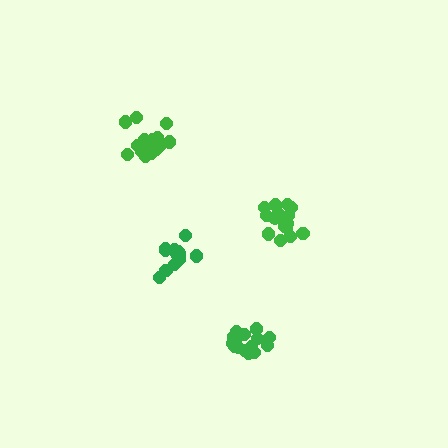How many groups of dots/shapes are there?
There are 4 groups.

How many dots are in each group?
Group 1: 13 dots, Group 2: 16 dots, Group 3: 16 dots, Group 4: 17 dots (62 total).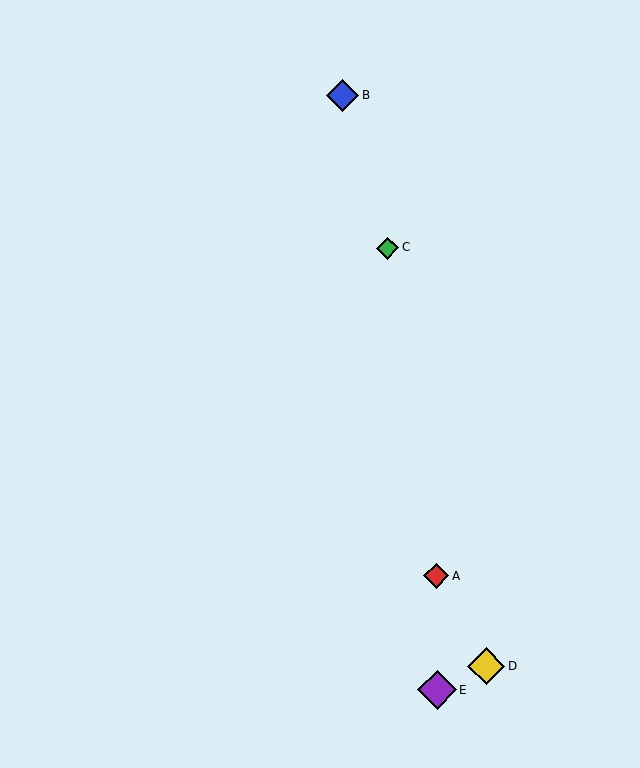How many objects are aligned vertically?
2 objects (A, E) are aligned vertically.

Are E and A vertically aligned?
Yes, both are at x≈437.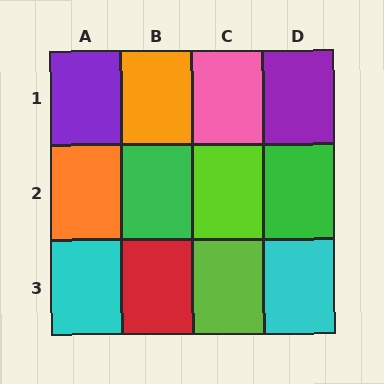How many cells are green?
2 cells are green.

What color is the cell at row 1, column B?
Orange.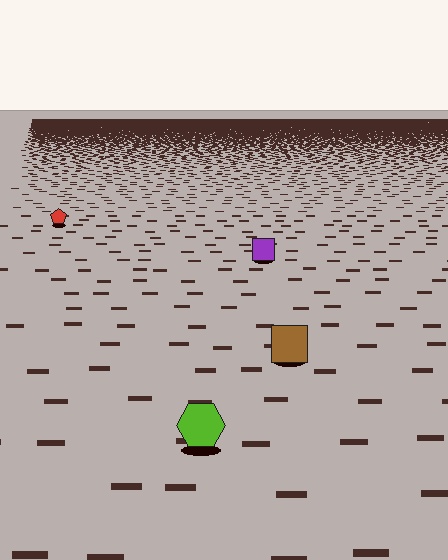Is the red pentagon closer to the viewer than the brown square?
No. The brown square is closer — you can tell from the texture gradient: the ground texture is coarser near it.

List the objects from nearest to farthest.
From nearest to farthest: the lime hexagon, the brown square, the purple square, the red pentagon.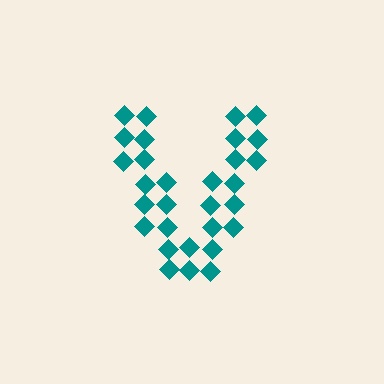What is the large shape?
The large shape is the letter V.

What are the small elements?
The small elements are diamonds.